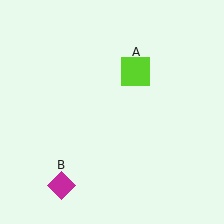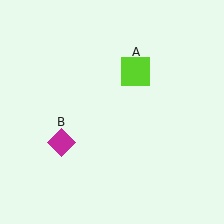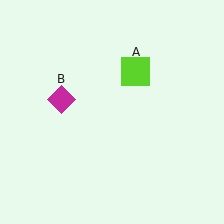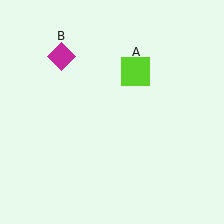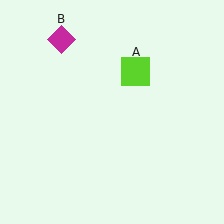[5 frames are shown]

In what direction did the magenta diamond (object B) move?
The magenta diamond (object B) moved up.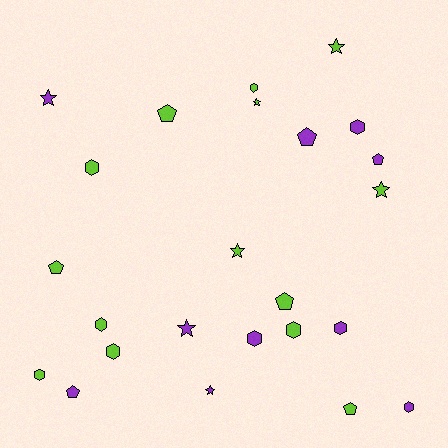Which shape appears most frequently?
Hexagon, with 10 objects.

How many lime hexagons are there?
There are 6 lime hexagons.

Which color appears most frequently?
Lime, with 14 objects.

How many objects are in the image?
There are 24 objects.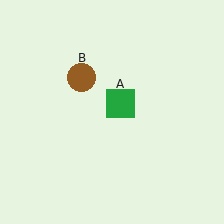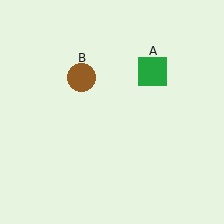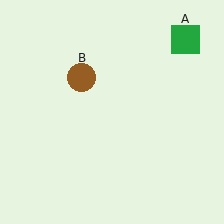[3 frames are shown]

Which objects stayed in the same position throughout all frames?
Brown circle (object B) remained stationary.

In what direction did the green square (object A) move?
The green square (object A) moved up and to the right.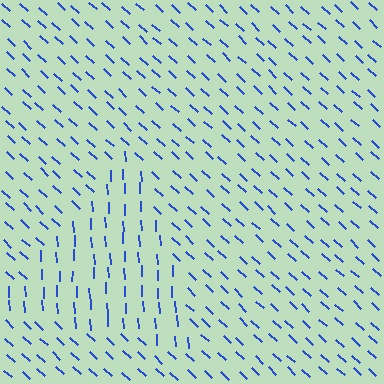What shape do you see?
I see a triangle.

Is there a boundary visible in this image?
Yes, there is a texture boundary formed by a change in line orientation.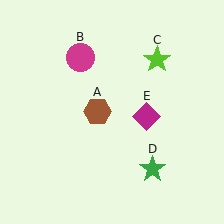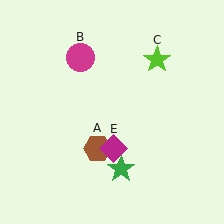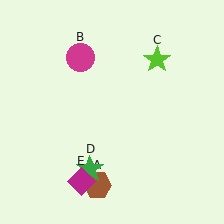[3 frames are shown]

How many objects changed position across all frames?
3 objects changed position: brown hexagon (object A), green star (object D), magenta diamond (object E).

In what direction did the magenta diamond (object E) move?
The magenta diamond (object E) moved down and to the left.